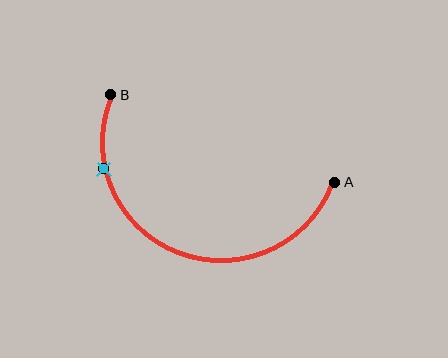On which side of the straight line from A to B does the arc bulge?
The arc bulges below the straight line connecting A and B.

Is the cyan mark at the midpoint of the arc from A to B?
No. The cyan mark lies on the arc but is closer to endpoint B. The arc midpoint would be at the point on the curve equidistant along the arc from both A and B.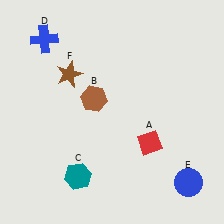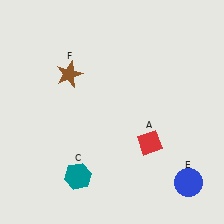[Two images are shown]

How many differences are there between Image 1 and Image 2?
There are 2 differences between the two images.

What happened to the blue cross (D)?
The blue cross (D) was removed in Image 2. It was in the top-left area of Image 1.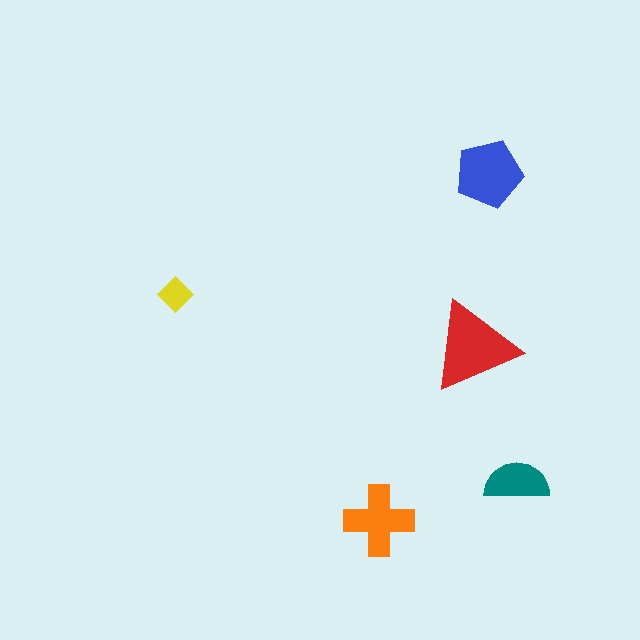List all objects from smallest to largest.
The yellow diamond, the teal semicircle, the orange cross, the blue pentagon, the red triangle.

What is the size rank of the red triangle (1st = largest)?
1st.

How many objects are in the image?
There are 5 objects in the image.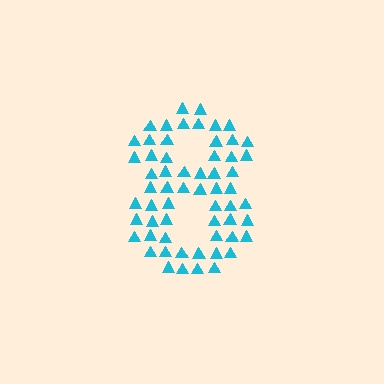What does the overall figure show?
The overall figure shows the digit 8.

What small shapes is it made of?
It is made of small triangles.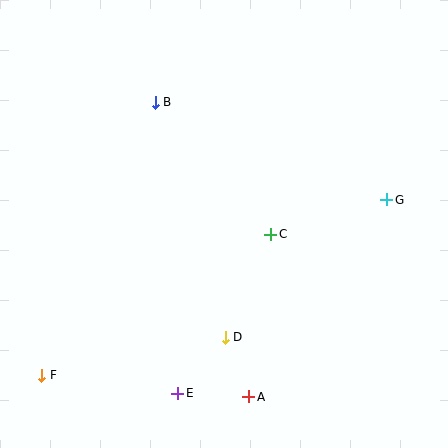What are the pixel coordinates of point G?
Point G is at (387, 200).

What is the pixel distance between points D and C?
The distance between D and C is 113 pixels.